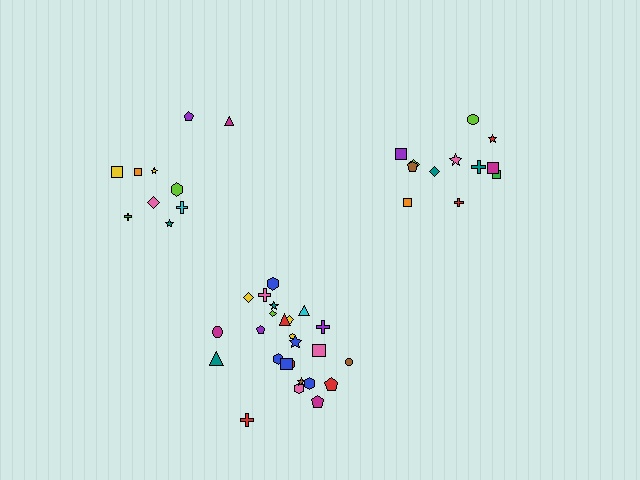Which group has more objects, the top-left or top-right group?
The top-right group.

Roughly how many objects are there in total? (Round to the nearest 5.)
Roughly 45 objects in total.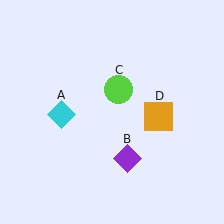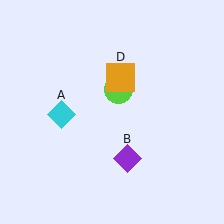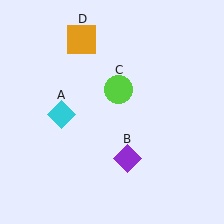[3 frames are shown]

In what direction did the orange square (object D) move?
The orange square (object D) moved up and to the left.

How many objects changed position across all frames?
1 object changed position: orange square (object D).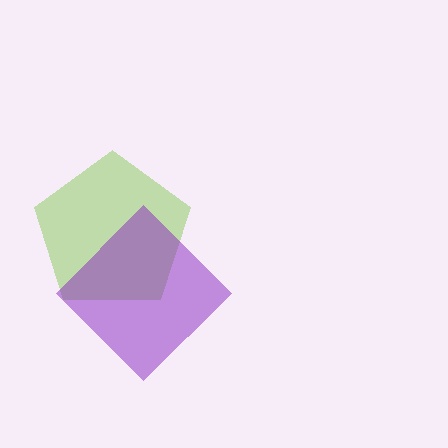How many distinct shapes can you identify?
There are 2 distinct shapes: a lime pentagon, a purple diamond.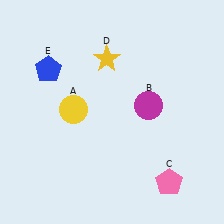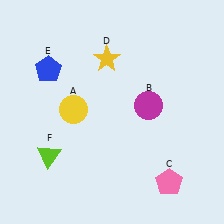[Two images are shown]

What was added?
A lime triangle (F) was added in Image 2.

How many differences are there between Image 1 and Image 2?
There is 1 difference between the two images.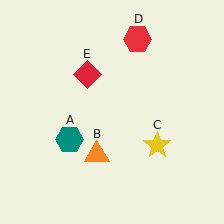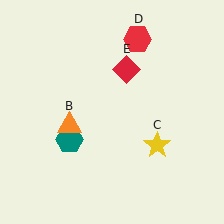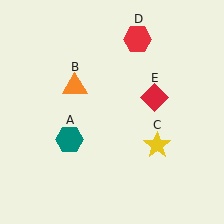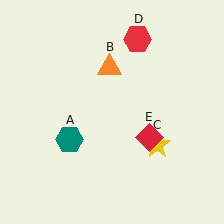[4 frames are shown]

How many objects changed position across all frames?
2 objects changed position: orange triangle (object B), red diamond (object E).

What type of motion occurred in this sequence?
The orange triangle (object B), red diamond (object E) rotated clockwise around the center of the scene.